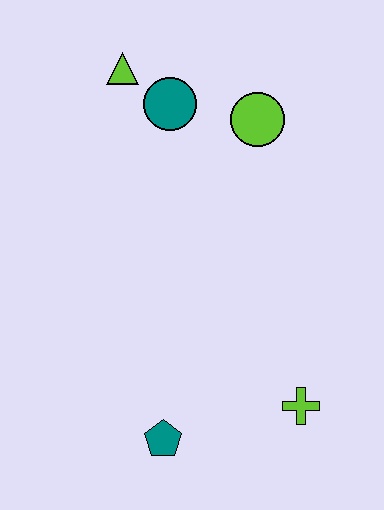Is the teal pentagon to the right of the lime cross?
No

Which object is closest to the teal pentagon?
The lime cross is closest to the teal pentagon.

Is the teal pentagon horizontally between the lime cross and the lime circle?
No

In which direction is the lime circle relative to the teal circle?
The lime circle is to the right of the teal circle.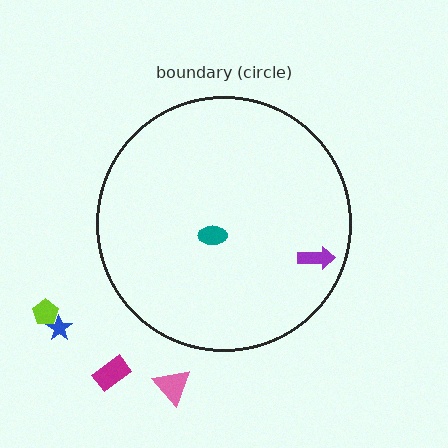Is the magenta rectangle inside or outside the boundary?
Outside.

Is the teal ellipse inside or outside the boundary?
Inside.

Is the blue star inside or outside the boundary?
Outside.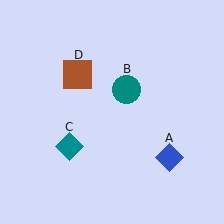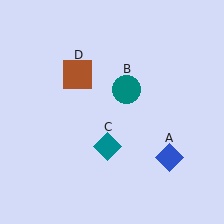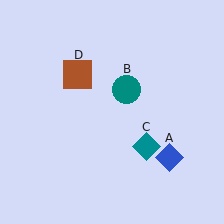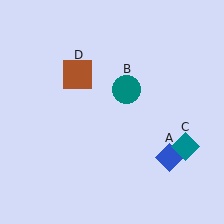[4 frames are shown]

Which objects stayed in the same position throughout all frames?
Blue diamond (object A) and teal circle (object B) and brown square (object D) remained stationary.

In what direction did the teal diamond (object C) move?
The teal diamond (object C) moved right.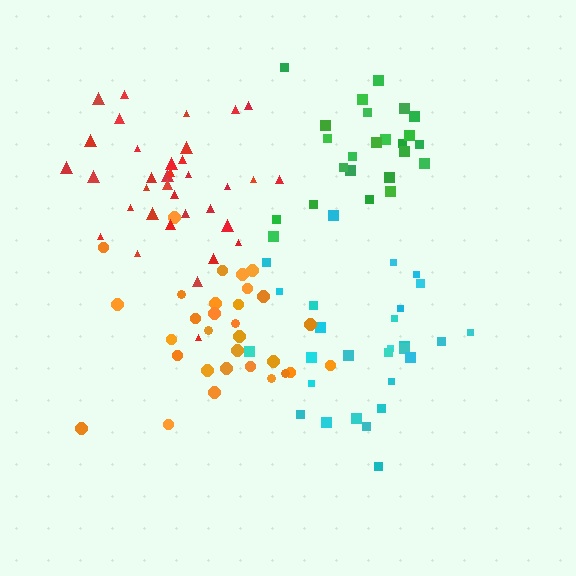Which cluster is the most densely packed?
Green.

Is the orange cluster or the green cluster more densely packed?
Green.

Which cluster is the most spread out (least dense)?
Cyan.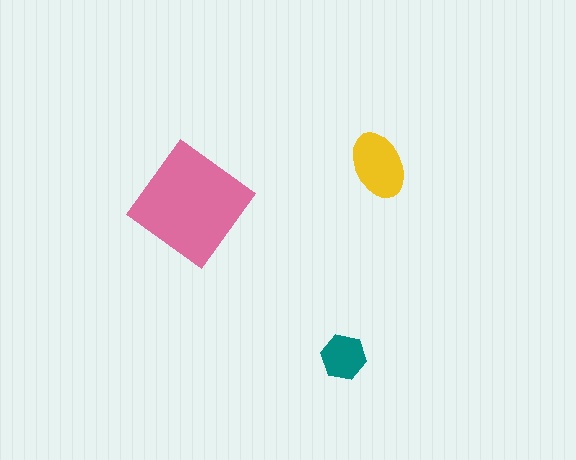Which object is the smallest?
The teal hexagon.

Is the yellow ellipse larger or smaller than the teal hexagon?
Larger.